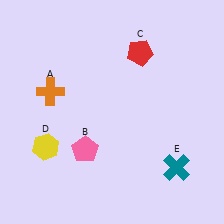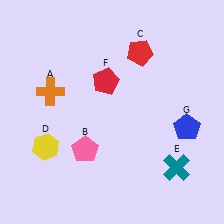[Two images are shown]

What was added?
A red pentagon (F), a blue pentagon (G) were added in Image 2.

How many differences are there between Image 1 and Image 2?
There are 2 differences between the two images.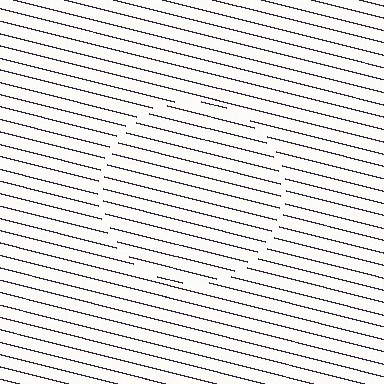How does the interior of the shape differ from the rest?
The interior of the shape contains the same grating, shifted by half a period — the contour is defined by the phase discontinuity where line-ends from the inner and outer gratings abut.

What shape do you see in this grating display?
An illusory circle. The interior of the shape contains the same grating, shifted by half a period — the contour is defined by the phase discontinuity where line-ends from the inner and outer gratings abut.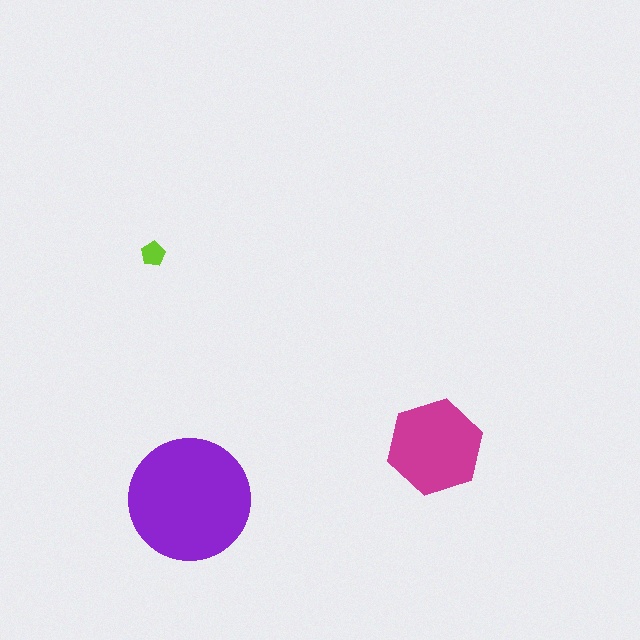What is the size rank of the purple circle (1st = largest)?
1st.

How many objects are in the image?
There are 3 objects in the image.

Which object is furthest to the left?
The lime pentagon is leftmost.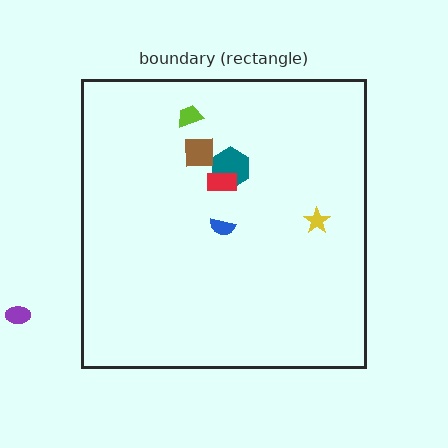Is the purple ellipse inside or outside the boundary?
Outside.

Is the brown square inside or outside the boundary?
Inside.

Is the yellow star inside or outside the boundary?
Inside.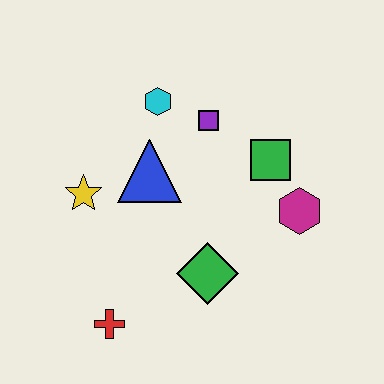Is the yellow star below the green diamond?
No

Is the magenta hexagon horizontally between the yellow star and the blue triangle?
No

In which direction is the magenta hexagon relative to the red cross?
The magenta hexagon is to the right of the red cross.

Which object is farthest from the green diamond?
The cyan hexagon is farthest from the green diamond.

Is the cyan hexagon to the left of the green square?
Yes